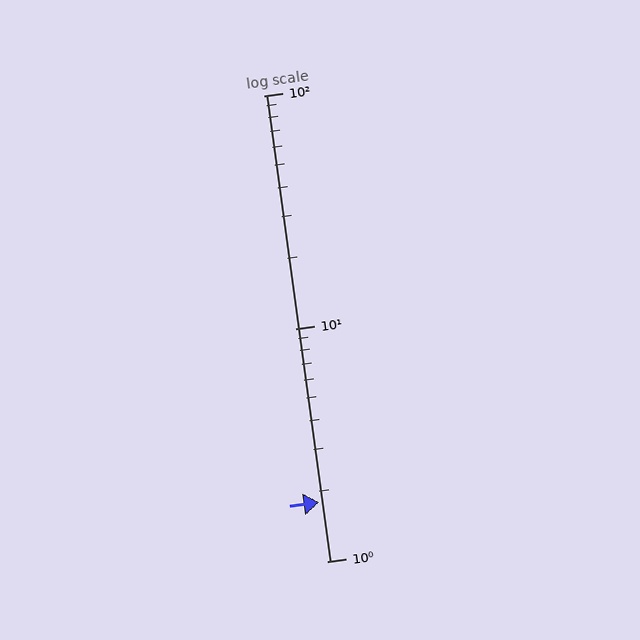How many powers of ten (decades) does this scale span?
The scale spans 2 decades, from 1 to 100.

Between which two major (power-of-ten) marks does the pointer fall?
The pointer is between 1 and 10.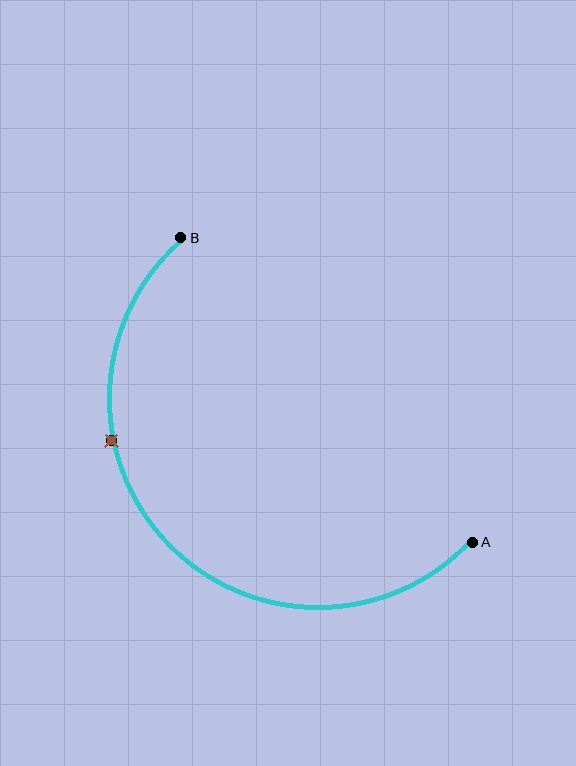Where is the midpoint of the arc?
The arc midpoint is the point on the curve farthest from the straight line joining A and B. It sits below and to the left of that line.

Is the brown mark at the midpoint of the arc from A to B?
No. The brown mark lies on the arc but is closer to endpoint B. The arc midpoint would be at the point on the curve equidistant along the arc from both A and B.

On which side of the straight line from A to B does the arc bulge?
The arc bulges below and to the left of the straight line connecting A and B.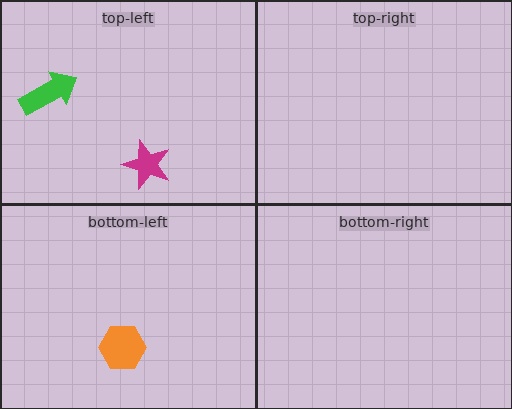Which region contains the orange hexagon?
The bottom-left region.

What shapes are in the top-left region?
The green arrow, the magenta star.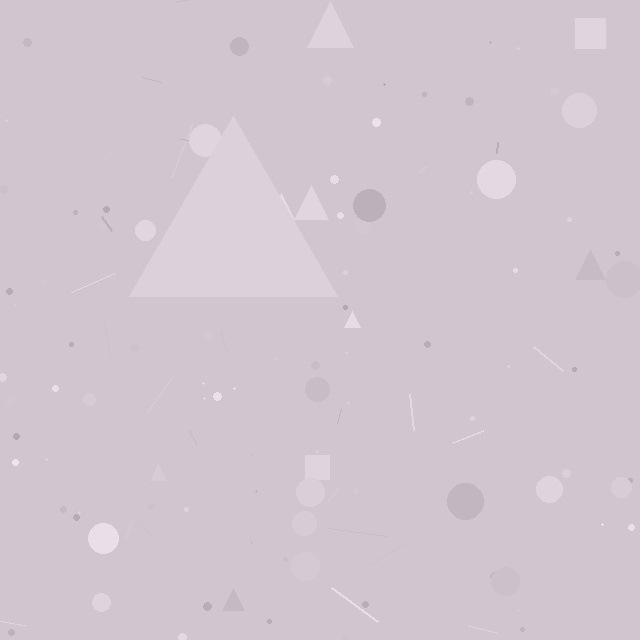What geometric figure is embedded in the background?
A triangle is embedded in the background.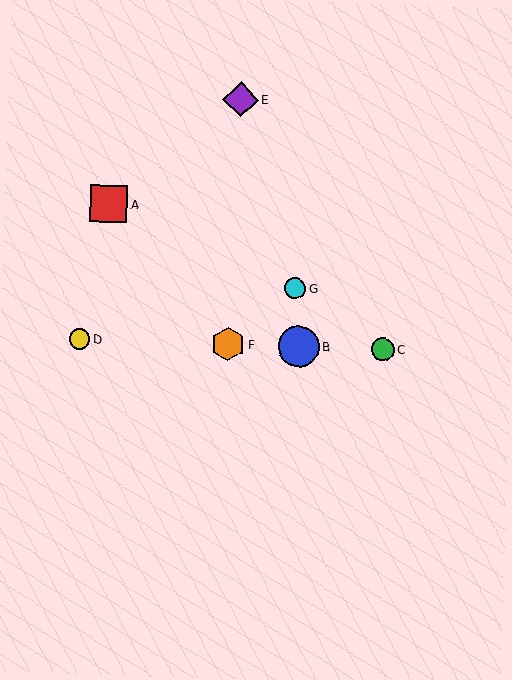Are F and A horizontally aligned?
No, F is at y≈344 and A is at y≈204.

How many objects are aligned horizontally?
4 objects (B, C, D, F) are aligned horizontally.